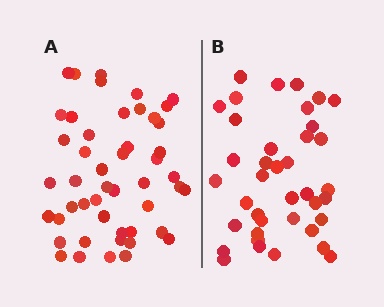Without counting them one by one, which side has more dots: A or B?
Region A (the left region) has more dots.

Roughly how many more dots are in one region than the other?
Region A has roughly 8 or so more dots than region B.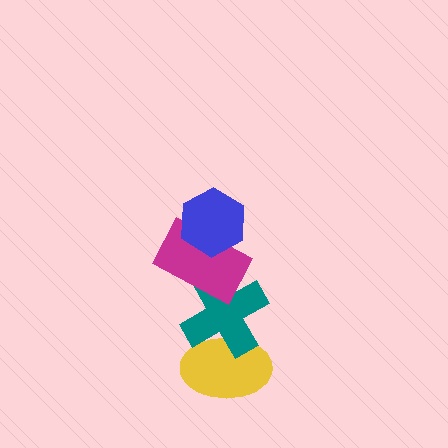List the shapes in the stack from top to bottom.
From top to bottom: the blue hexagon, the magenta rectangle, the teal cross, the yellow ellipse.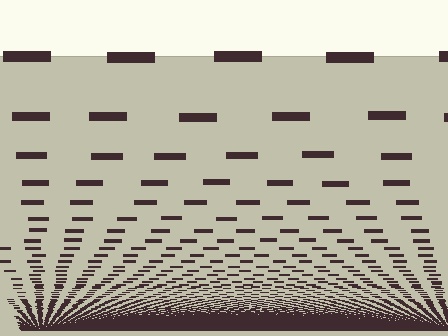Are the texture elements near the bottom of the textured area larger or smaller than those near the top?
Smaller. The gradient is inverted — elements near the bottom are smaller and denser.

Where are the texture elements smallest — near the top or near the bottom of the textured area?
Near the bottom.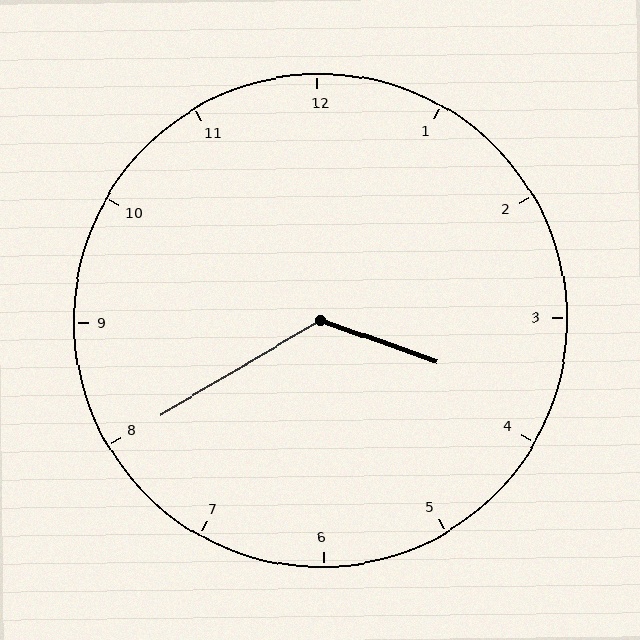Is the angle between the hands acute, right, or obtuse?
It is obtuse.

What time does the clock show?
3:40.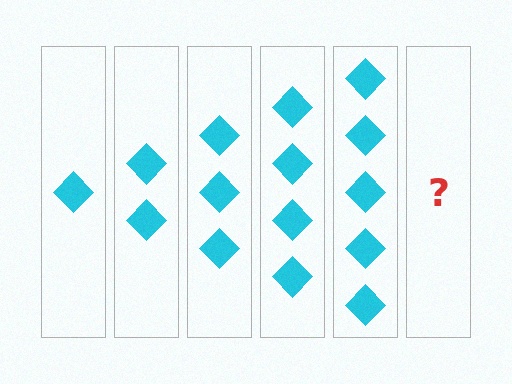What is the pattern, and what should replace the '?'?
The pattern is that each step adds one more diamond. The '?' should be 6 diamonds.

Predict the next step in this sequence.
The next step is 6 diamonds.